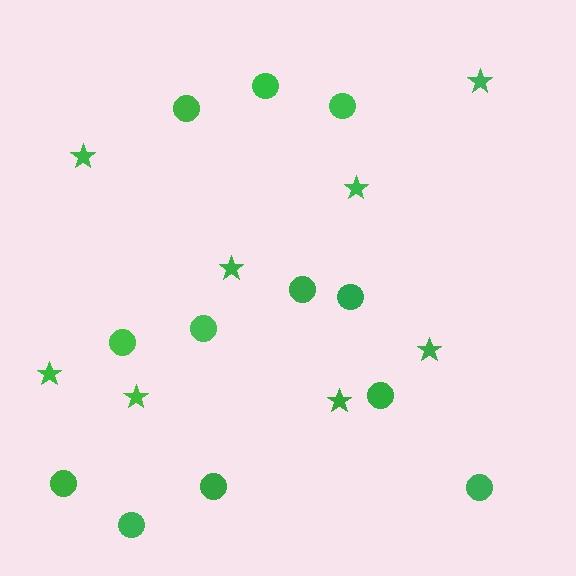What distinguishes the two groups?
There are 2 groups: one group of stars (8) and one group of circles (12).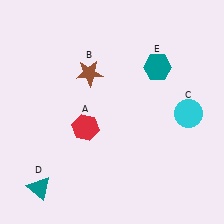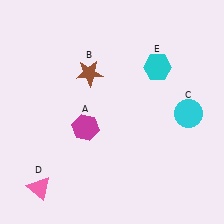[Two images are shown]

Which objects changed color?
A changed from red to magenta. D changed from teal to pink. E changed from teal to cyan.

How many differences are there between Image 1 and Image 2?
There are 3 differences between the two images.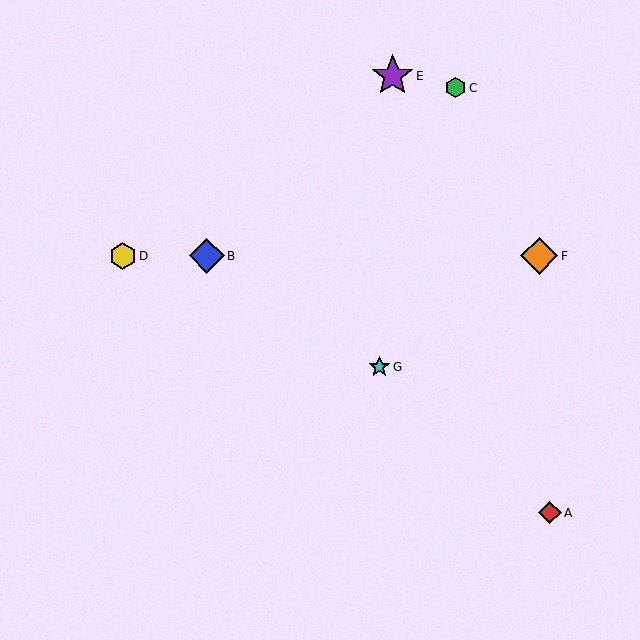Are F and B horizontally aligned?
Yes, both are at y≈256.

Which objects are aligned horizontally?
Objects B, D, F are aligned horizontally.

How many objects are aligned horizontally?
3 objects (B, D, F) are aligned horizontally.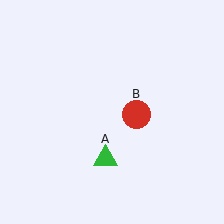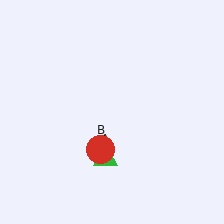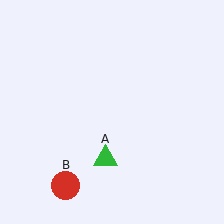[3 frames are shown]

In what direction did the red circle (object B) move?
The red circle (object B) moved down and to the left.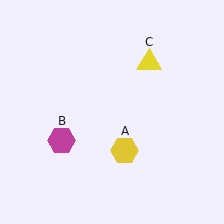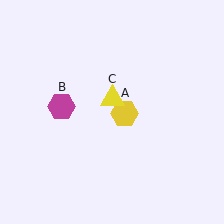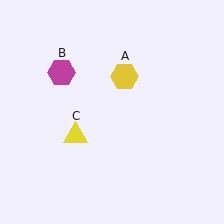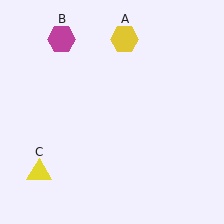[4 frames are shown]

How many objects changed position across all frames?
3 objects changed position: yellow hexagon (object A), magenta hexagon (object B), yellow triangle (object C).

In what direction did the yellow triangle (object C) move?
The yellow triangle (object C) moved down and to the left.